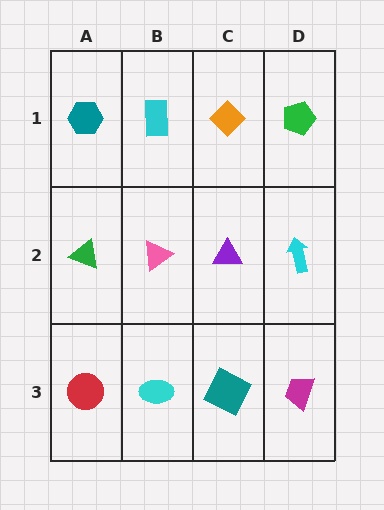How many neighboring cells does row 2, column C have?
4.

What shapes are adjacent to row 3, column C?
A purple triangle (row 2, column C), a cyan ellipse (row 3, column B), a magenta trapezoid (row 3, column D).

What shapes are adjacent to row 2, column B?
A cyan rectangle (row 1, column B), a cyan ellipse (row 3, column B), a green triangle (row 2, column A), a purple triangle (row 2, column C).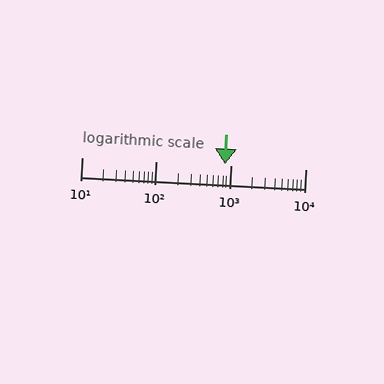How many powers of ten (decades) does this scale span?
The scale spans 3 decades, from 10 to 10000.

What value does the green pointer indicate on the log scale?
The pointer indicates approximately 830.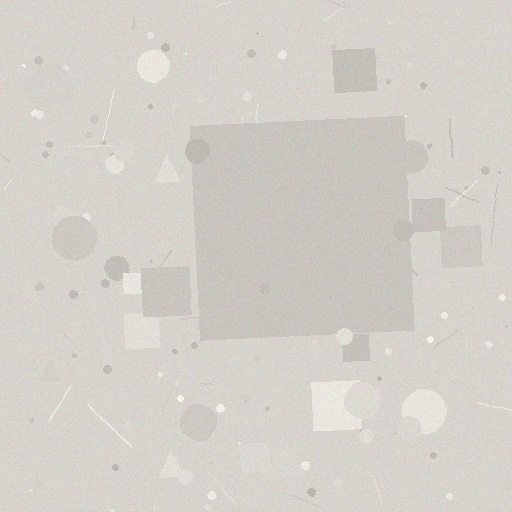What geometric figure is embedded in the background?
A square is embedded in the background.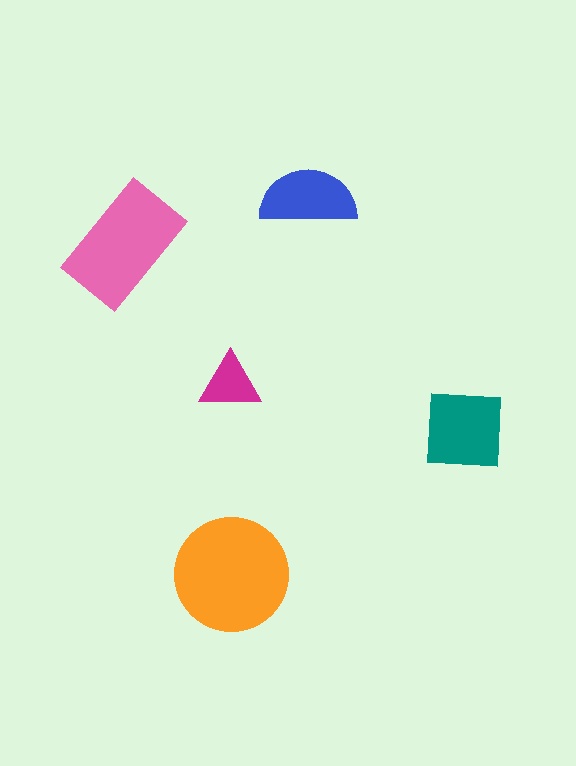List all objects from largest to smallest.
The orange circle, the pink rectangle, the teal square, the blue semicircle, the magenta triangle.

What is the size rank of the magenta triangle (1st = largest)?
5th.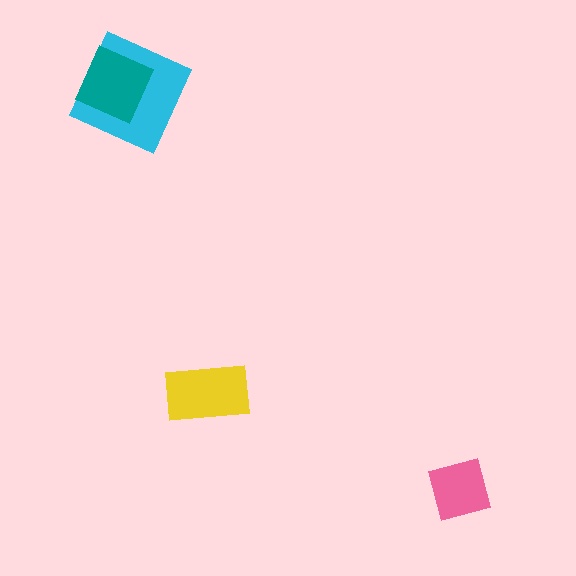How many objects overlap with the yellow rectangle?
0 objects overlap with the yellow rectangle.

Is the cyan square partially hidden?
Yes, it is partially covered by another shape.